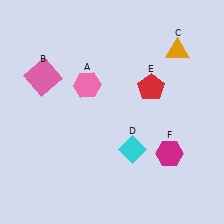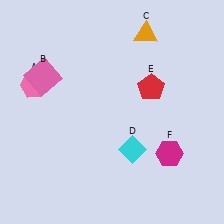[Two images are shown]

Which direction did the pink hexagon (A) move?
The pink hexagon (A) moved left.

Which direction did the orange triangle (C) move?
The orange triangle (C) moved left.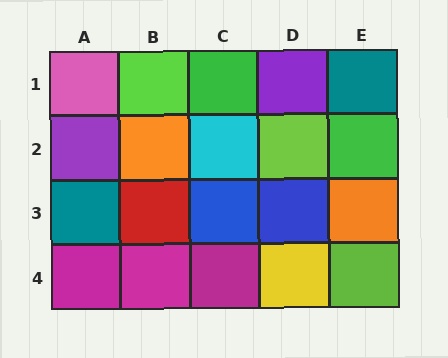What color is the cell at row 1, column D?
Purple.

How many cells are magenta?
3 cells are magenta.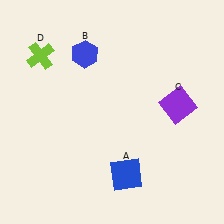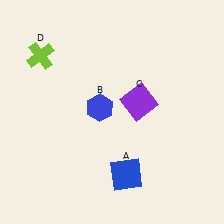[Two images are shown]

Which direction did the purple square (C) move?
The purple square (C) moved left.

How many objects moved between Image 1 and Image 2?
2 objects moved between the two images.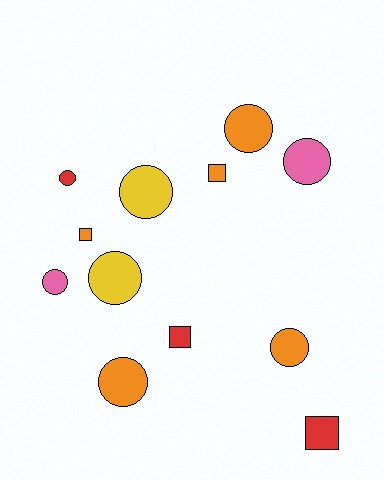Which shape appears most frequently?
Circle, with 8 objects.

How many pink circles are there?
There are 2 pink circles.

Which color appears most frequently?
Orange, with 5 objects.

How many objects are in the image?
There are 12 objects.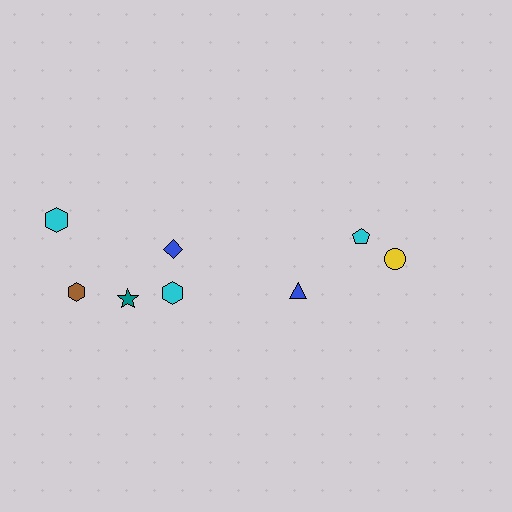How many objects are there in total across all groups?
There are 8 objects.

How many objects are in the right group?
There are 3 objects.